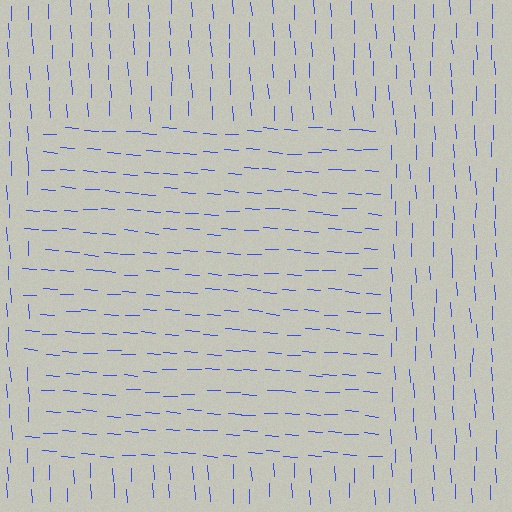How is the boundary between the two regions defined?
The boundary is defined purely by a change in line orientation (approximately 84 degrees difference). All lines are the same color and thickness.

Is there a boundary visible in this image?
Yes, there is a texture boundary formed by a change in line orientation.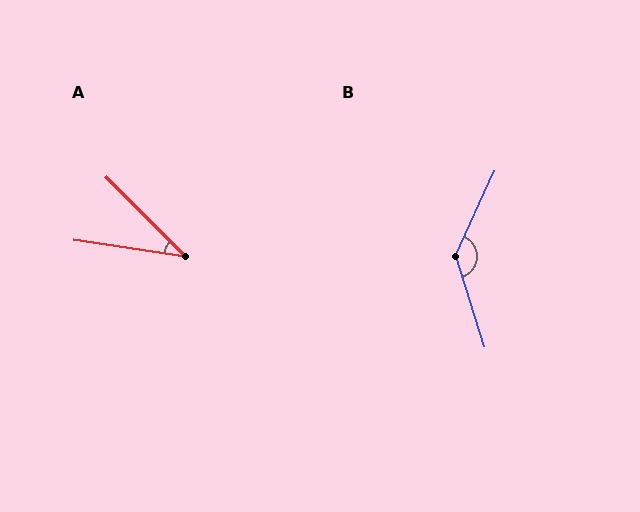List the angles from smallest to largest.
A (36°), B (137°).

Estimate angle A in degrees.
Approximately 36 degrees.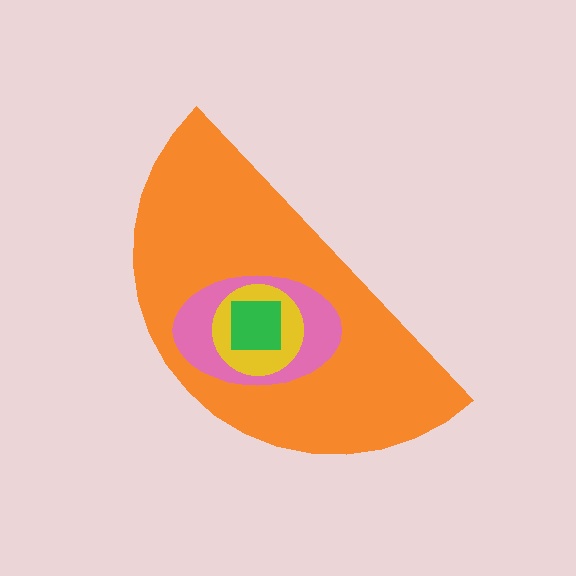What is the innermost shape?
The green square.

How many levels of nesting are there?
4.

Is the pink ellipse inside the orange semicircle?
Yes.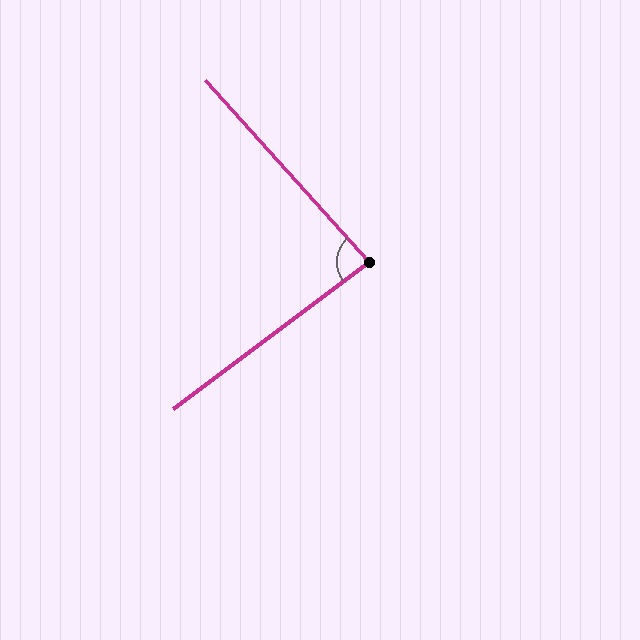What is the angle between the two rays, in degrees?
Approximately 85 degrees.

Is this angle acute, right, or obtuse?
It is approximately a right angle.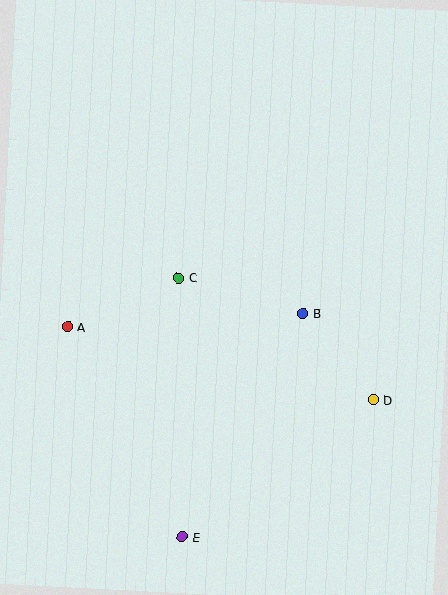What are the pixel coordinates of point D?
Point D is at (373, 400).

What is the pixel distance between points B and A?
The distance between B and A is 236 pixels.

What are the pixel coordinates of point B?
Point B is at (303, 313).